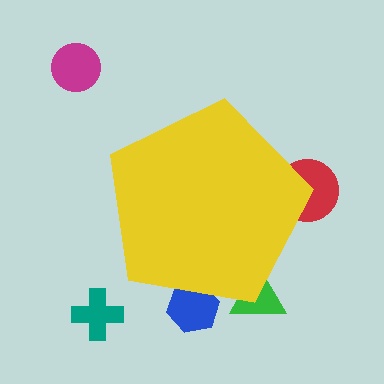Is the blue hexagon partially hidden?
Yes, the blue hexagon is partially hidden behind the yellow pentagon.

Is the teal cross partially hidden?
No, the teal cross is fully visible.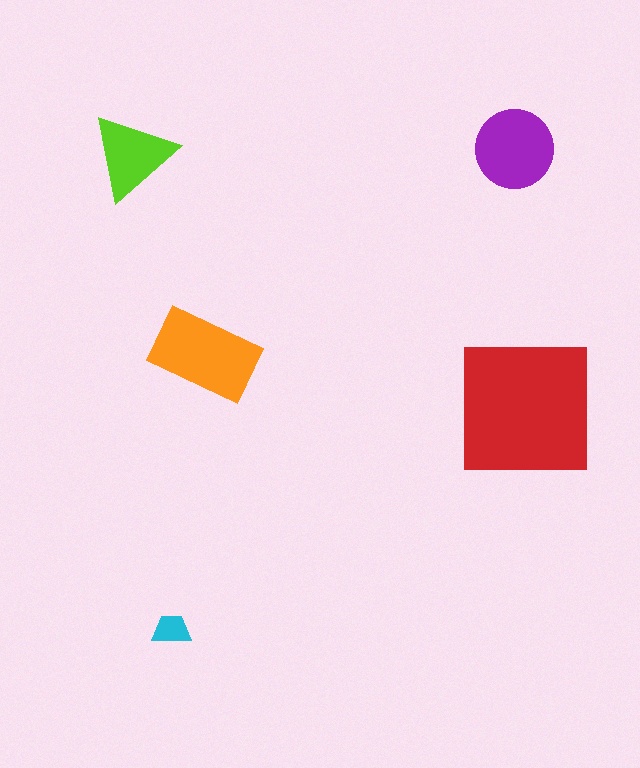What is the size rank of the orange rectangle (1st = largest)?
2nd.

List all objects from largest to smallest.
The red square, the orange rectangle, the purple circle, the lime triangle, the cyan trapezoid.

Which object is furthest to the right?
The red square is rightmost.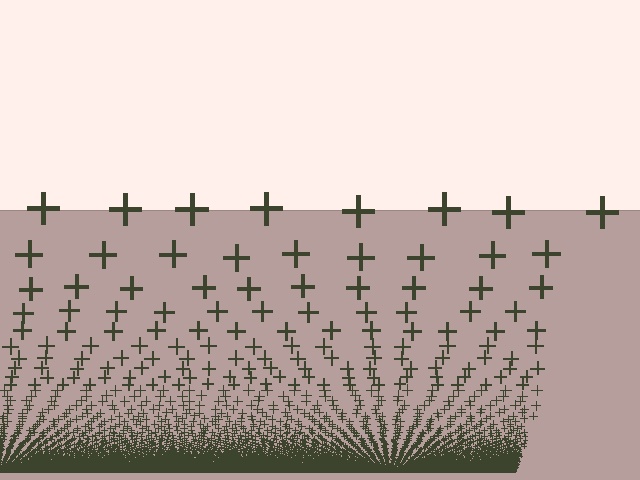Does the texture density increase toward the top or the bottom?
Density increases toward the bottom.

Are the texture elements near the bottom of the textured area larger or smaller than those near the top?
Smaller. The gradient is inverted — elements near the bottom are smaller and denser.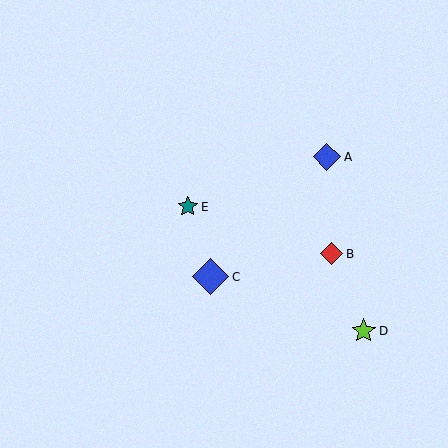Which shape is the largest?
The blue diamond (labeled C) is the largest.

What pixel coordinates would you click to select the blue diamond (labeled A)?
Click at (327, 157) to select the blue diamond A.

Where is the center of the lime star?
The center of the lime star is at (364, 331).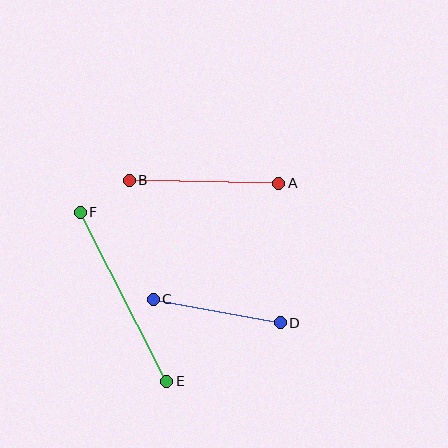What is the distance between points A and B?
The distance is approximately 149 pixels.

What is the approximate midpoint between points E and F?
The midpoint is at approximately (124, 297) pixels.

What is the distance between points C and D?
The distance is approximately 129 pixels.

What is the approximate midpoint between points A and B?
The midpoint is at approximately (204, 182) pixels.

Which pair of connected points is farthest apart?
Points E and F are farthest apart.